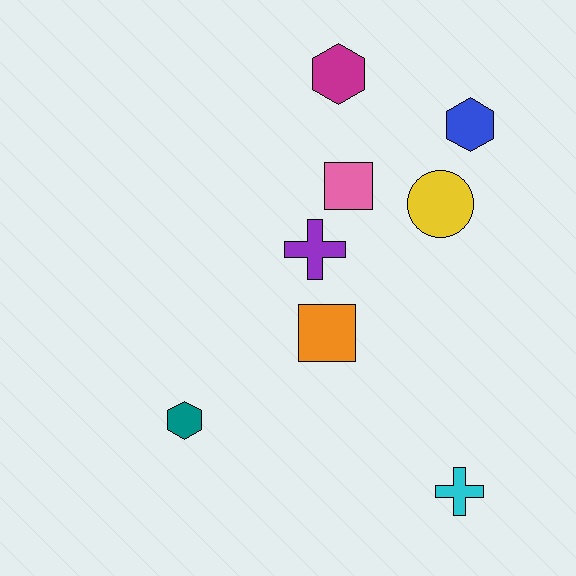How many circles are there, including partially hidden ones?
There is 1 circle.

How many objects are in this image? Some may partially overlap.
There are 8 objects.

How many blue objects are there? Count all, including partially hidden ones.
There is 1 blue object.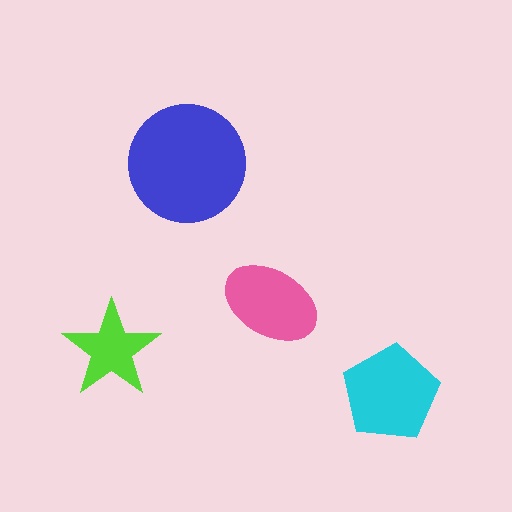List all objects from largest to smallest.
The blue circle, the cyan pentagon, the pink ellipse, the lime star.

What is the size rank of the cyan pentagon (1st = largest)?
2nd.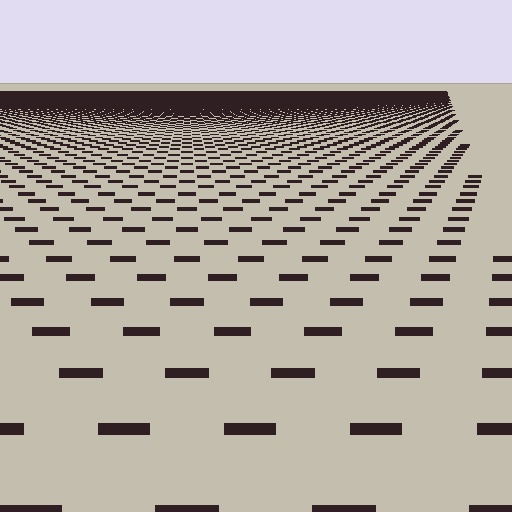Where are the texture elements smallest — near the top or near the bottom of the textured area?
Near the top.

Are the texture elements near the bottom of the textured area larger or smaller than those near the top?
Larger. Near the bottom, elements are closer to the viewer and appear at a bigger on-screen size.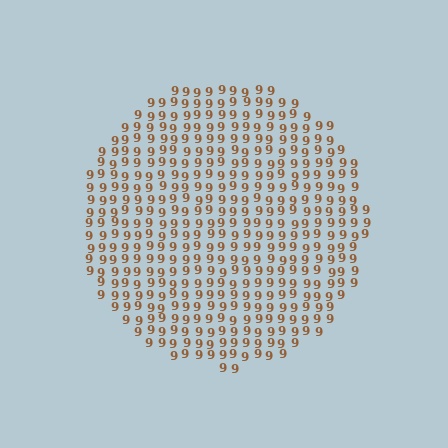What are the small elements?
The small elements are digit 9's.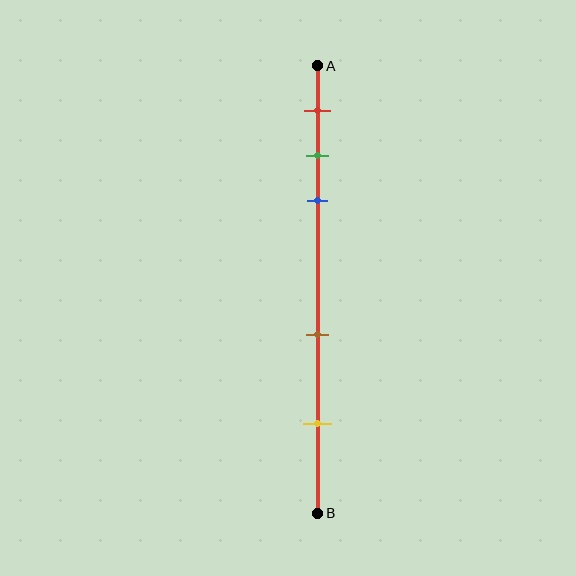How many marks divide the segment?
There are 5 marks dividing the segment.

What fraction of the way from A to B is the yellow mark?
The yellow mark is approximately 80% (0.8) of the way from A to B.